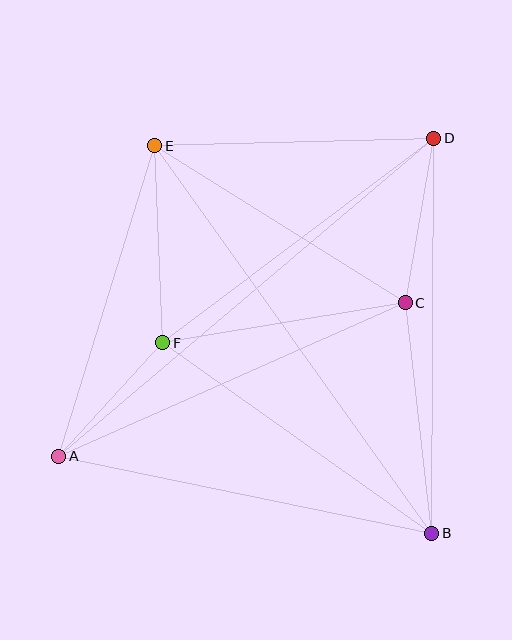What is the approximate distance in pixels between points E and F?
The distance between E and F is approximately 197 pixels.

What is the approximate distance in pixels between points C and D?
The distance between C and D is approximately 167 pixels.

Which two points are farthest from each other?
Points A and D are farthest from each other.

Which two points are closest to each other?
Points A and F are closest to each other.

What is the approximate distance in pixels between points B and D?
The distance between B and D is approximately 395 pixels.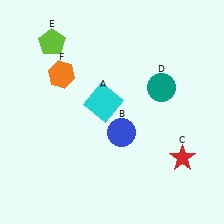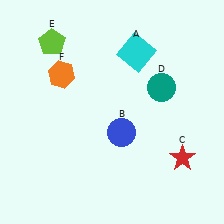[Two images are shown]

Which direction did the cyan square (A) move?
The cyan square (A) moved up.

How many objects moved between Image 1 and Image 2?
1 object moved between the two images.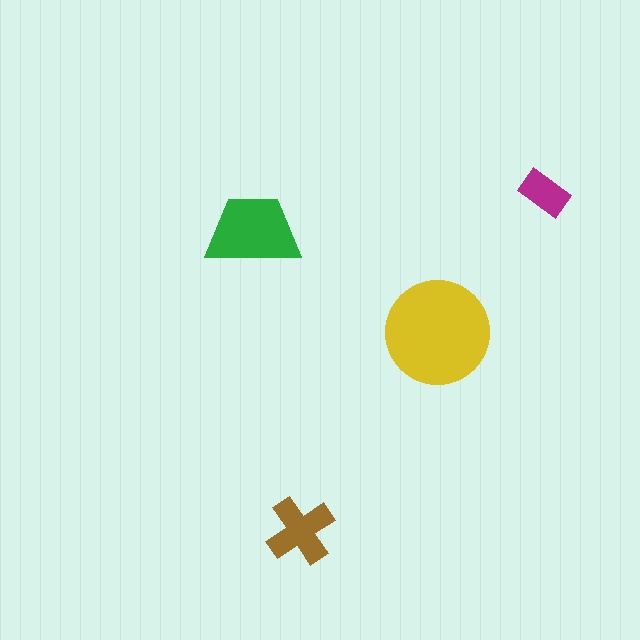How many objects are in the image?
There are 4 objects in the image.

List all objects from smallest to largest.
The magenta rectangle, the brown cross, the green trapezoid, the yellow circle.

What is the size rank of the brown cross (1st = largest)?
3rd.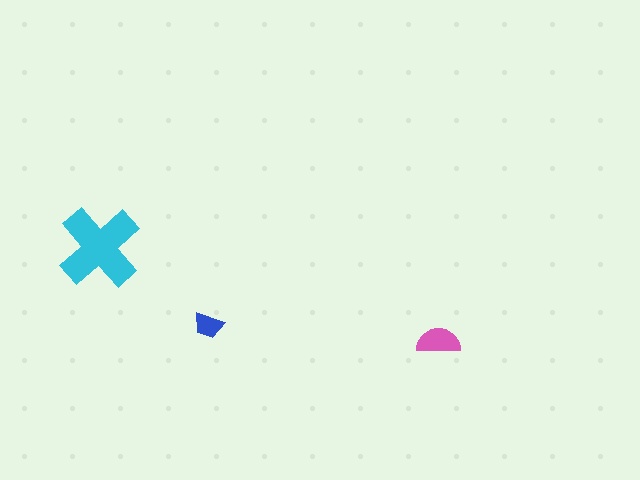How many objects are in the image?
There are 3 objects in the image.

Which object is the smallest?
The blue trapezoid.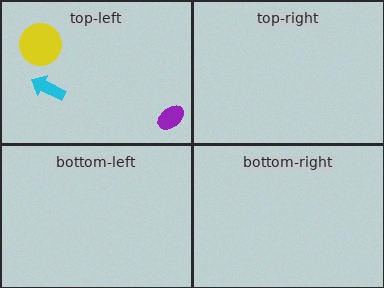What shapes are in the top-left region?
The yellow circle, the cyan arrow, the purple ellipse.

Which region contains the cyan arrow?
The top-left region.